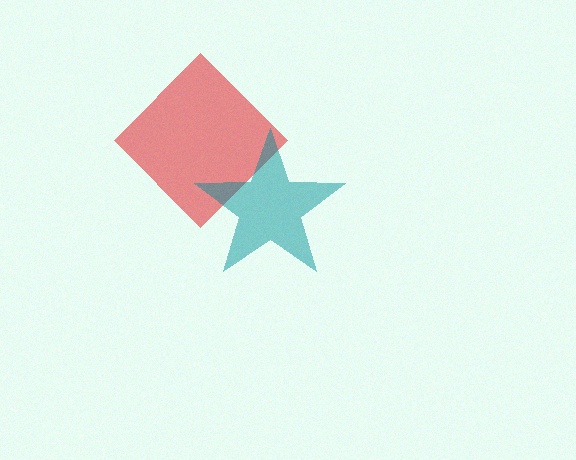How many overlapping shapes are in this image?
There are 2 overlapping shapes in the image.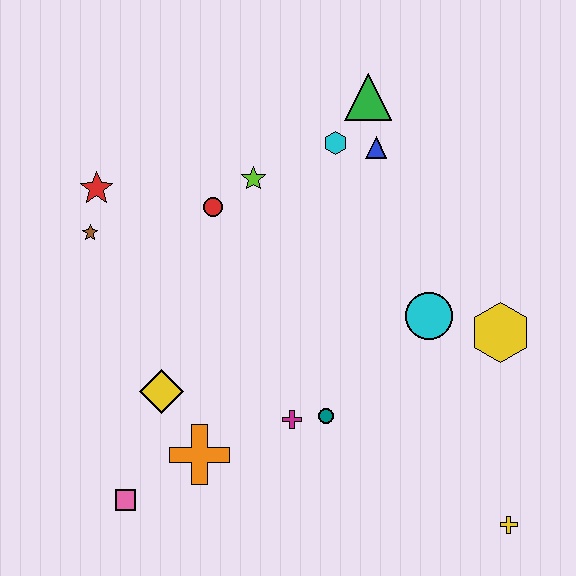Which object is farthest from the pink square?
The green triangle is farthest from the pink square.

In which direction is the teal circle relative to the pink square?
The teal circle is to the right of the pink square.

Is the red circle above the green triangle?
No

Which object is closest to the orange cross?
The yellow diamond is closest to the orange cross.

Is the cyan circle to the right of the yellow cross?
No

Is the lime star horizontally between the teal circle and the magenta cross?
No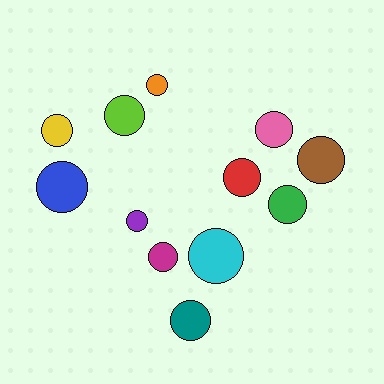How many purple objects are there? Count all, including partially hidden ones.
There is 1 purple object.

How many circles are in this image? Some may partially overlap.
There are 12 circles.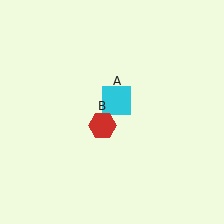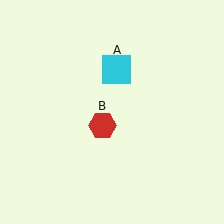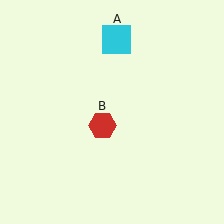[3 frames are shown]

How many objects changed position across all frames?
1 object changed position: cyan square (object A).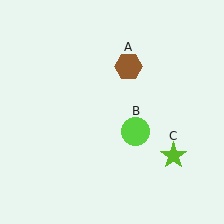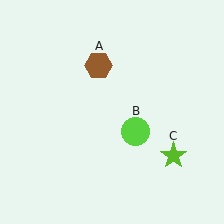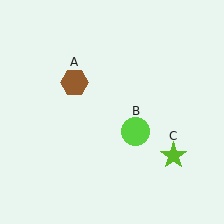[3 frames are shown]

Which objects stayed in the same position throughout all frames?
Lime circle (object B) and lime star (object C) remained stationary.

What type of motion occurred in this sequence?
The brown hexagon (object A) rotated counterclockwise around the center of the scene.